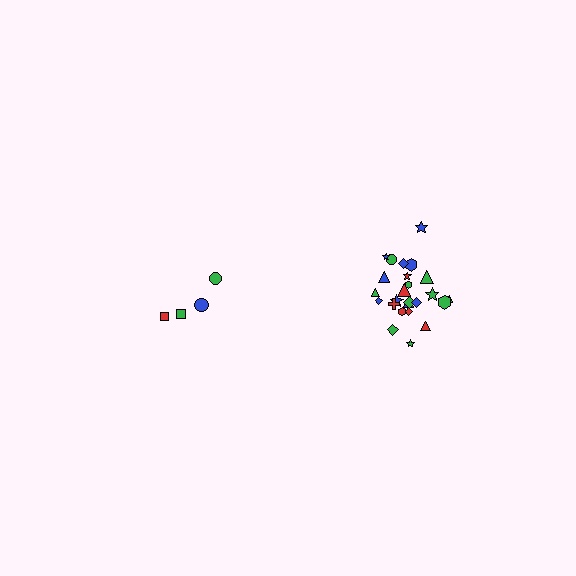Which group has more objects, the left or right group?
The right group.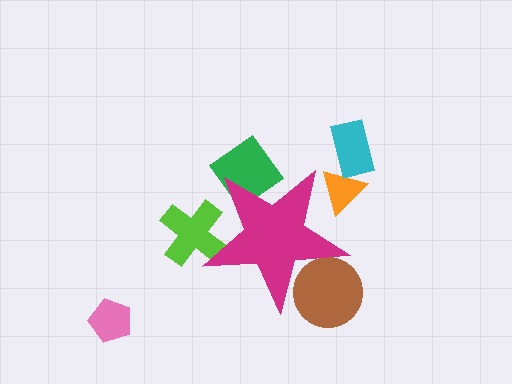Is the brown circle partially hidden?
Yes, the brown circle is partially hidden behind the magenta star.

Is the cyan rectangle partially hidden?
No, the cyan rectangle is fully visible.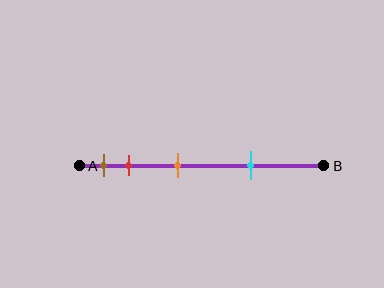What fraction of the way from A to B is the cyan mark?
The cyan mark is approximately 70% (0.7) of the way from A to B.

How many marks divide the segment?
There are 4 marks dividing the segment.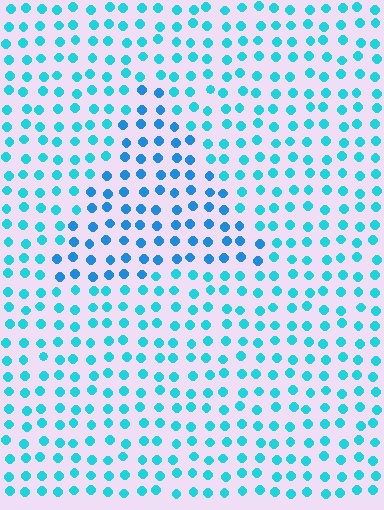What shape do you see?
I see a triangle.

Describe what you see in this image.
The image is filled with small cyan elements in a uniform arrangement. A triangle-shaped region is visible where the elements are tinted to a slightly different hue, forming a subtle color boundary.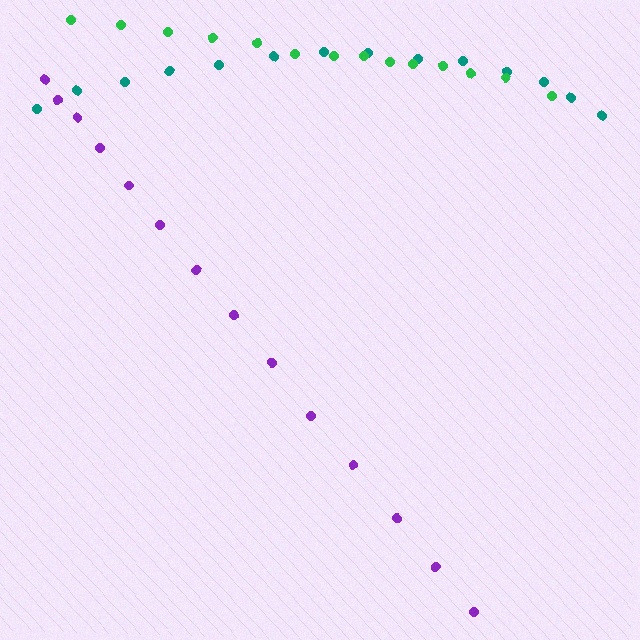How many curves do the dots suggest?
There are 3 distinct paths.